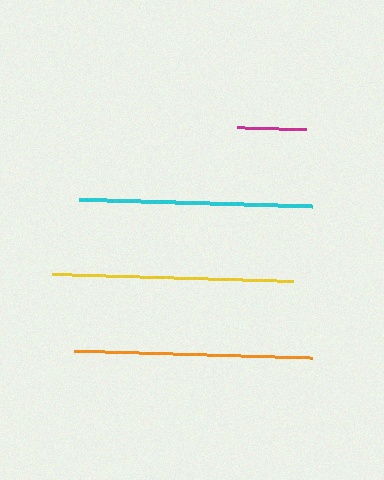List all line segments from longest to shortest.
From longest to shortest: yellow, orange, cyan, magenta.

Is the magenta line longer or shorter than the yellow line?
The yellow line is longer than the magenta line.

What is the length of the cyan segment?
The cyan segment is approximately 233 pixels long.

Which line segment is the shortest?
The magenta line is the shortest at approximately 69 pixels.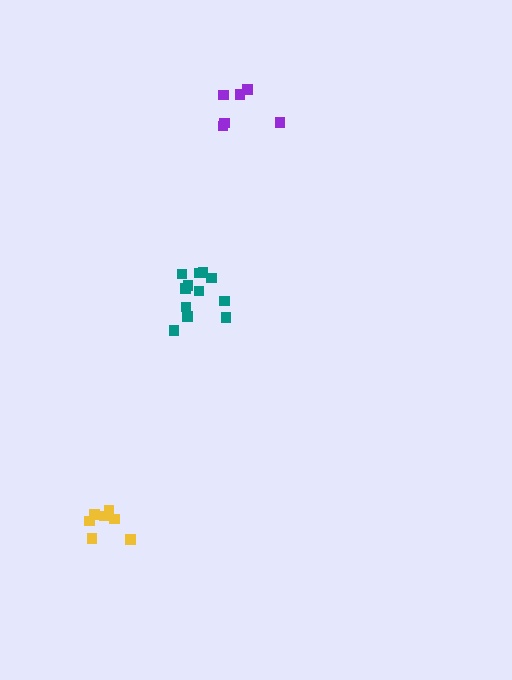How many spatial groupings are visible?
There are 3 spatial groupings.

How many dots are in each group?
Group 1: 7 dots, Group 2: 6 dots, Group 3: 12 dots (25 total).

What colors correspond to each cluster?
The clusters are colored: yellow, purple, teal.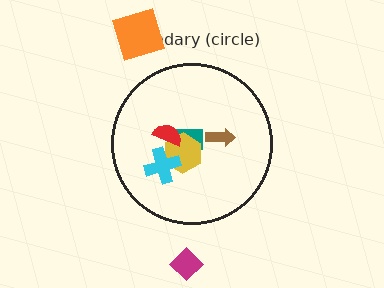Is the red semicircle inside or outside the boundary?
Inside.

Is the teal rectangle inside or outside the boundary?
Inside.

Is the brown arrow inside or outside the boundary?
Inside.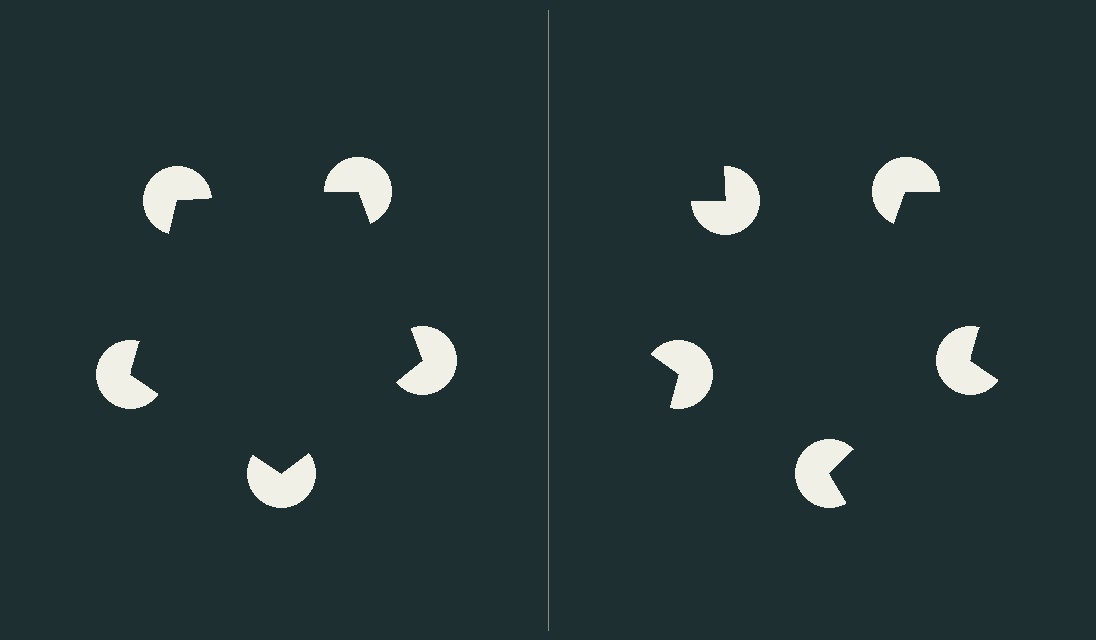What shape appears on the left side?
An illusory pentagon.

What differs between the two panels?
The pac-man discs are positioned identically on both sides; only the wedge orientations differ. On the left they align to a pentagon; on the right they are misaligned.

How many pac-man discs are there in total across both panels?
10 — 5 on each side.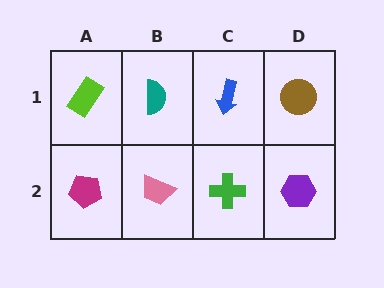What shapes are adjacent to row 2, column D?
A brown circle (row 1, column D), a green cross (row 2, column C).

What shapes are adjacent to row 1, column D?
A purple hexagon (row 2, column D), a blue arrow (row 1, column C).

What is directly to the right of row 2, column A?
A pink trapezoid.